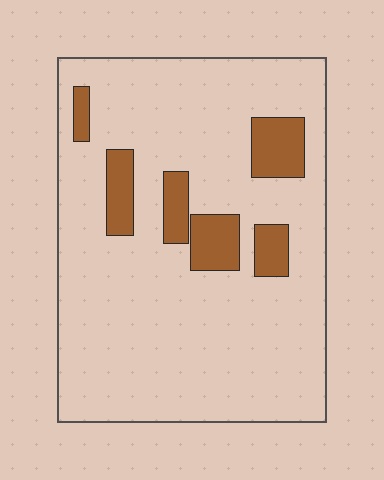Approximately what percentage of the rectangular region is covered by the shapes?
Approximately 15%.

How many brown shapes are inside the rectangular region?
6.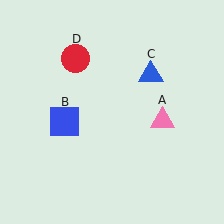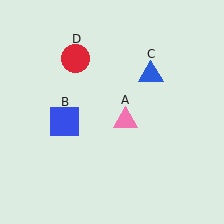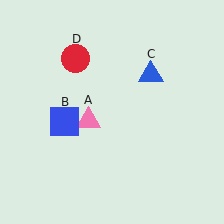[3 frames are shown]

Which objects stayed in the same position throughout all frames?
Blue square (object B) and blue triangle (object C) and red circle (object D) remained stationary.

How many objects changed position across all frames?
1 object changed position: pink triangle (object A).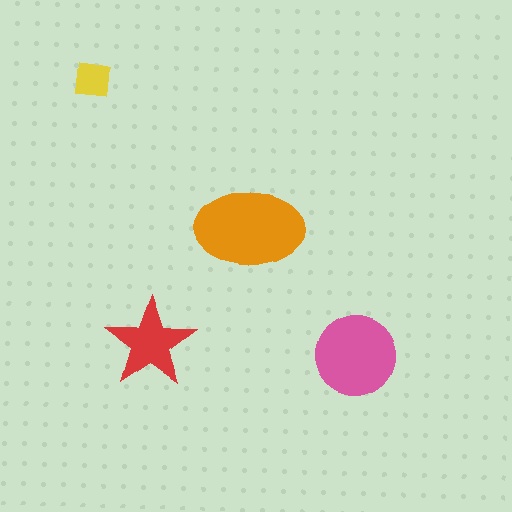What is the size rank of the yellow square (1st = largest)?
4th.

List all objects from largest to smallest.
The orange ellipse, the pink circle, the red star, the yellow square.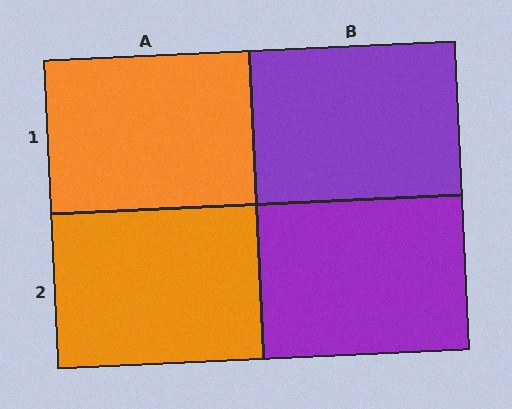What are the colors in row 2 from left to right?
Orange, purple.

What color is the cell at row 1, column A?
Orange.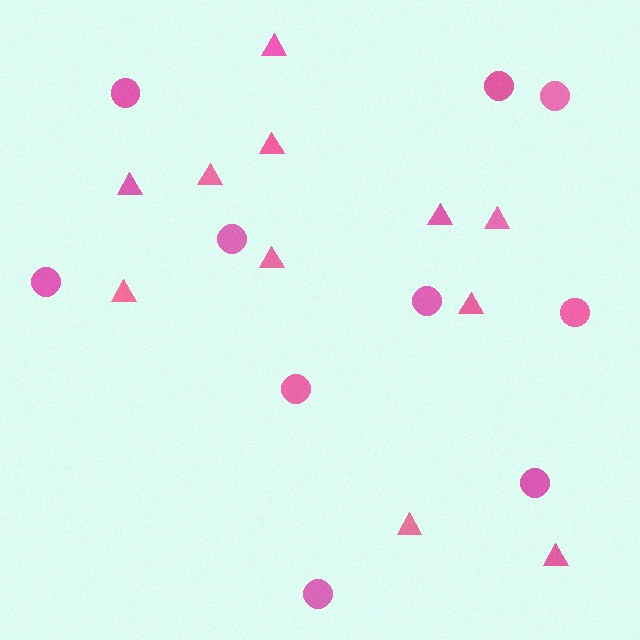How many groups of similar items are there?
There are 2 groups: one group of triangles (11) and one group of circles (10).